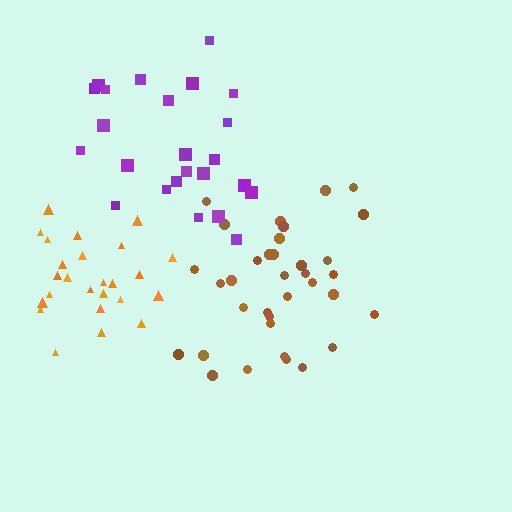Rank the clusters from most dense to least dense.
orange, brown, purple.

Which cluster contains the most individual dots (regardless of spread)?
Brown (35).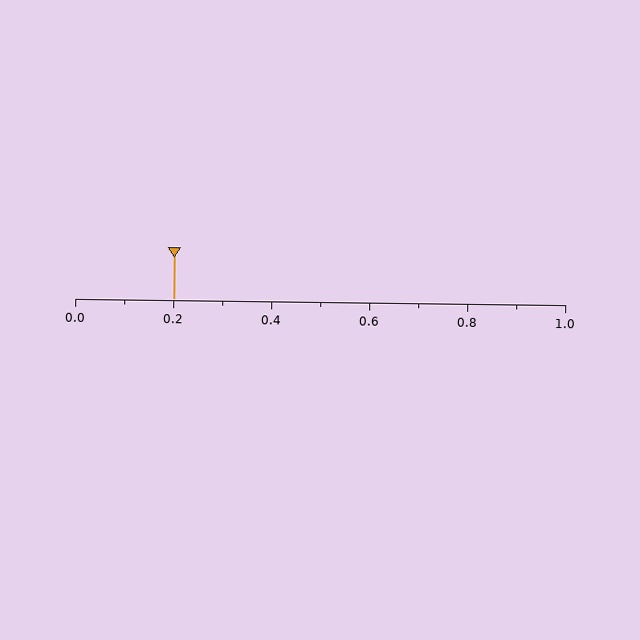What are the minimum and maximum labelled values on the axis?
The axis runs from 0.0 to 1.0.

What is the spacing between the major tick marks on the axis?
The major ticks are spaced 0.2 apart.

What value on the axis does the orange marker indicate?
The marker indicates approximately 0.2.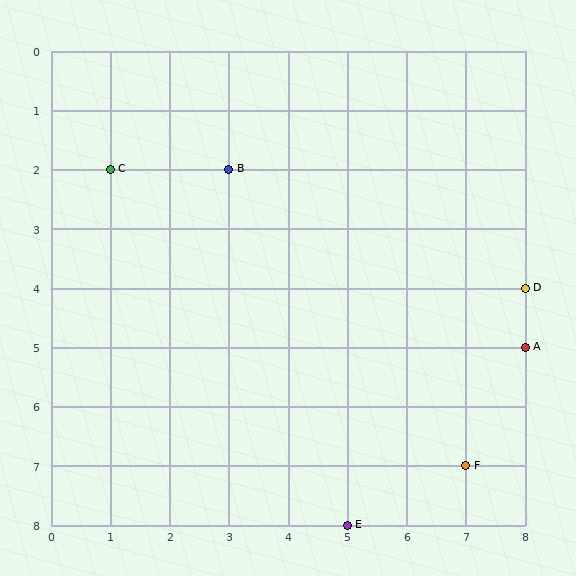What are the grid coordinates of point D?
Point D is at grid coordinates (8, 4).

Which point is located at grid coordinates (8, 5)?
Point A is at (8, 5).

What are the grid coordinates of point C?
Point C is at grid coordinates (1, 2).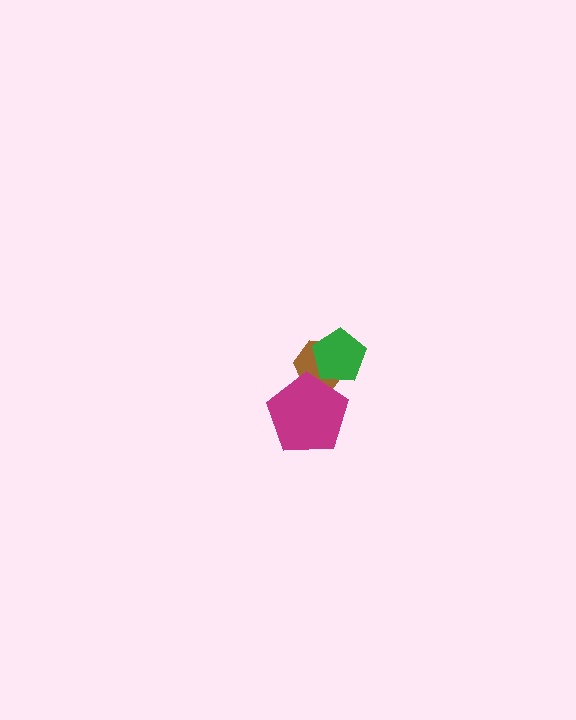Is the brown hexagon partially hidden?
Yes, it is partially covered by another shape.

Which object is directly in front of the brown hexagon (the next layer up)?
The magenta pentagon is directly in front of the brown hexagon.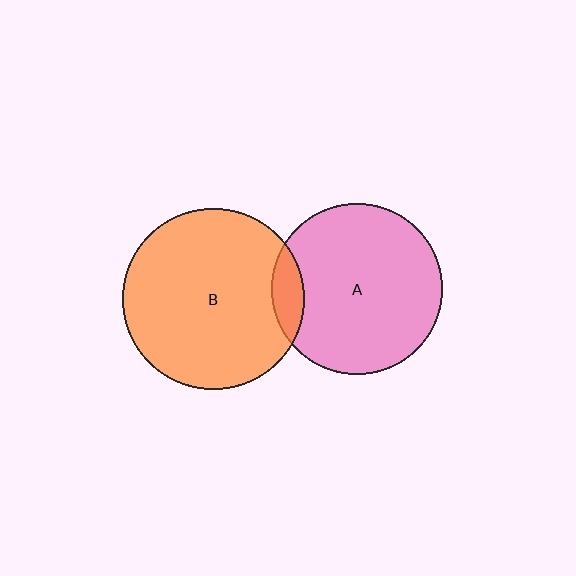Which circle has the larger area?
Circle B (orange).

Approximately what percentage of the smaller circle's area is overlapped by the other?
Approximately 10%.